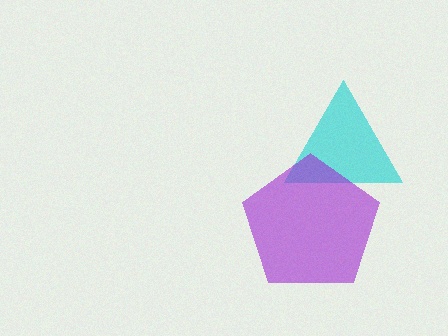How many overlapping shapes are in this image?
There are 2 overlapping shapes in the image.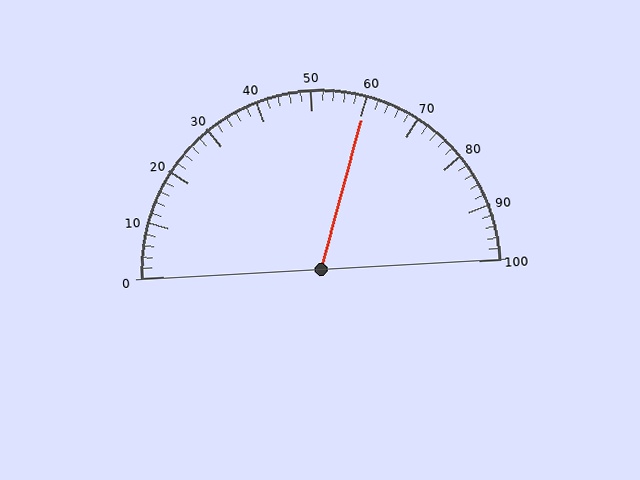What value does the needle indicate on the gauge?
The needle indicates approximately 60.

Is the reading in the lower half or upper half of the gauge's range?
The reading is in the upper half of the range (0 to 100).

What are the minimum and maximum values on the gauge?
The gauge ranges from 0 to 100.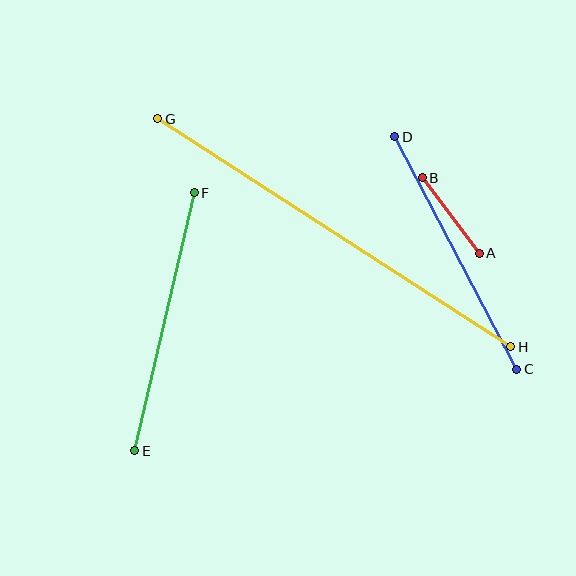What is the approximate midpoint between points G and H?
The midpoint is at approximately (334, 233) pixels.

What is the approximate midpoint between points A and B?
The midpoint is at approximately (451, 215) pixels.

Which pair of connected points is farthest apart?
Points G and H are farthest apart.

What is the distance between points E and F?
The distance is approximately 265 pixels.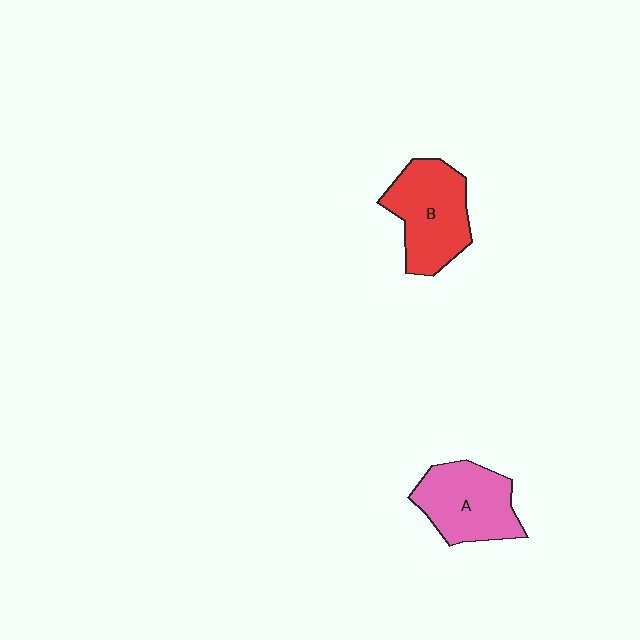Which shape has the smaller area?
Shape A (pink).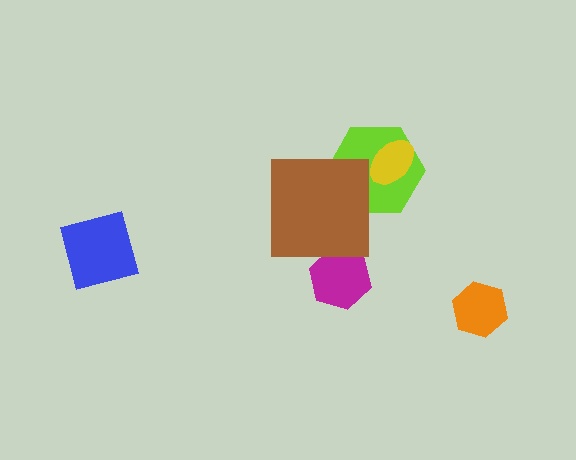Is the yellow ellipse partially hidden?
No, no other shape covers it.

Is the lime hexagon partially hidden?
Yes, it is partially covered by another shape.